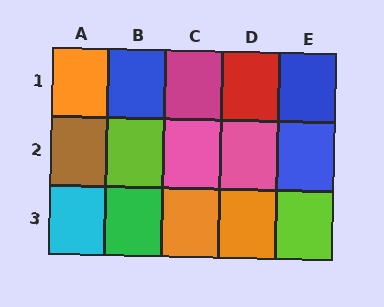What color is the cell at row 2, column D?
Pink.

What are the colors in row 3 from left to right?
Cyan, green, orange, orange, lime.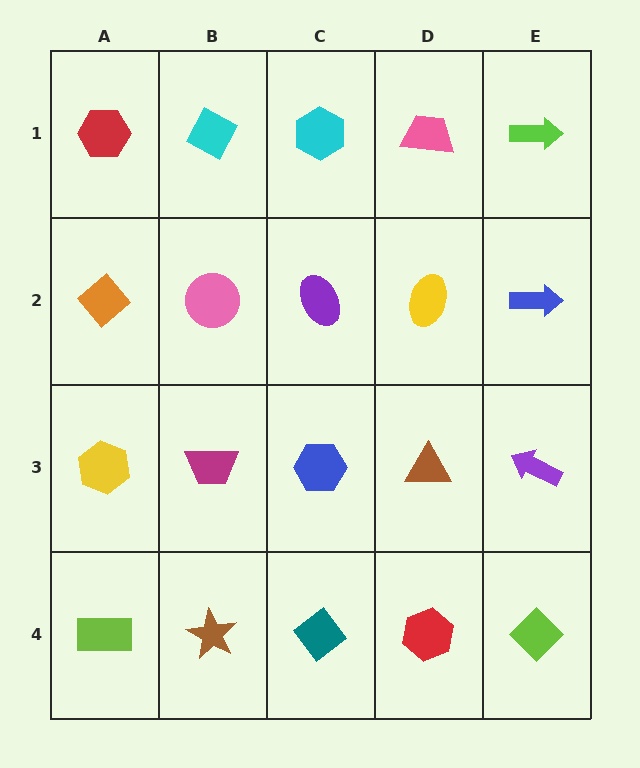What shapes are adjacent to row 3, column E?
A blue arrow (row 2, column E), a lime diamond (row 4, column E), a brown triangle (row 3, column D).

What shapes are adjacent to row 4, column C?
A blue hexagon (row 3, column C), a brown star (row 4, column B), a red hexagon (row 4, column D).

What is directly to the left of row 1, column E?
A pink trapezoid.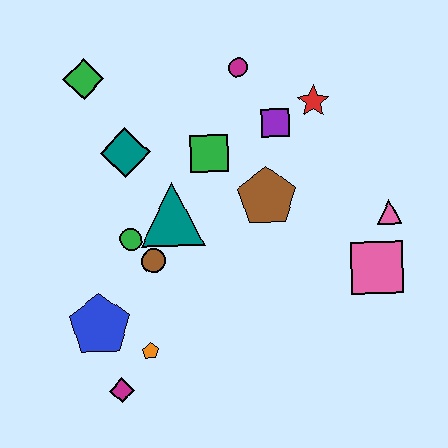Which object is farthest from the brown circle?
The pink triangle is farthest from the brown circle.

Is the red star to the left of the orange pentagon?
No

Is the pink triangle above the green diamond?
No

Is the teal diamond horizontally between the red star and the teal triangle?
No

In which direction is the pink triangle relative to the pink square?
The pink triangle is above the pink square.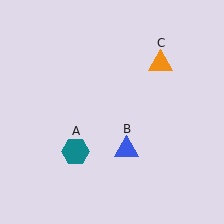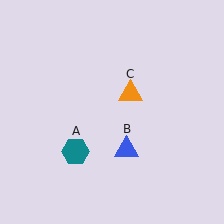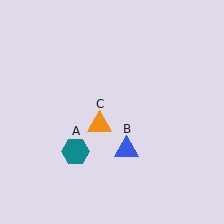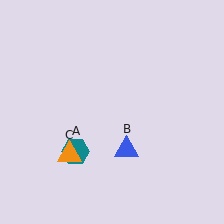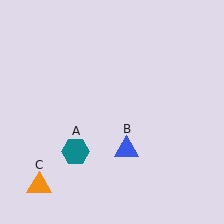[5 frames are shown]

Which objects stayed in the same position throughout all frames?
Teal hexagon (object A) and blue triangle (object B) remained stationary.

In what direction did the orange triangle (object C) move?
The orange triangle (object C) moved down and to the left.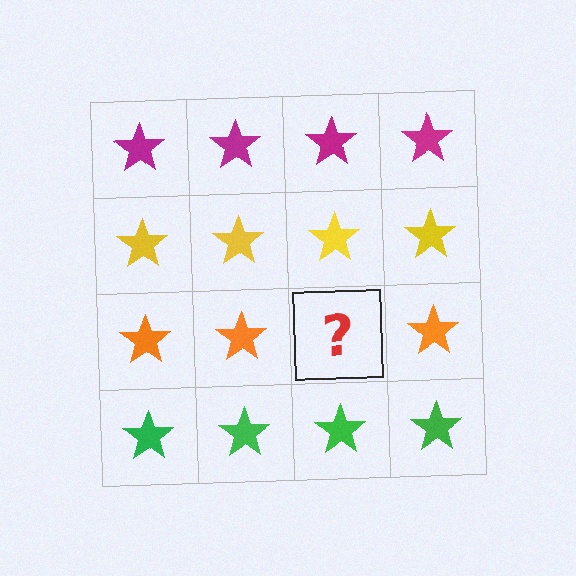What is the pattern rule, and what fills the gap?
The rule is that each row has a consistent color. The gap should be filled with an orange star.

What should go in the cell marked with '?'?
The missing cell should contain an orange star.